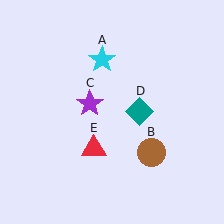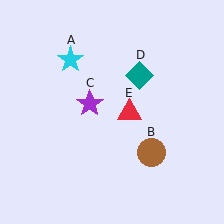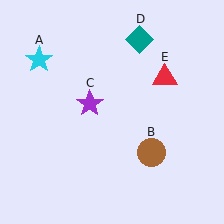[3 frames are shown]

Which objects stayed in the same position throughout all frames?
Brown circle (object B) and purple star (object C) remained stationary.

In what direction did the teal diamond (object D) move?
The teal diamond (object D) moved up.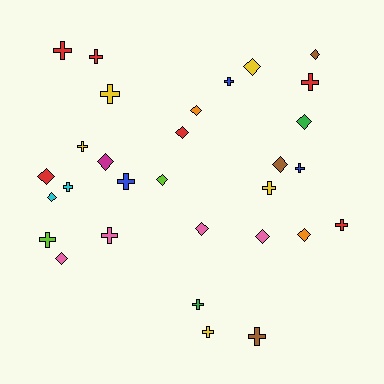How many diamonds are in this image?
There are 14 diamonds.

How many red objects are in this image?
There are 6 red objects.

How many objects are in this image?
There are 30 objects.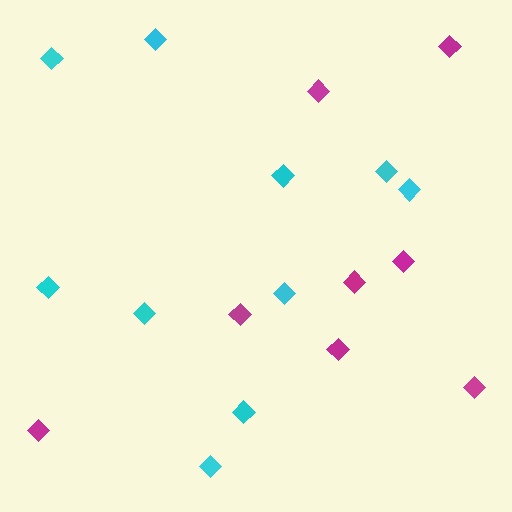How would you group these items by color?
There are 2 groups: one group of magenta diamonds (8) and one group of cyan diamonds (10).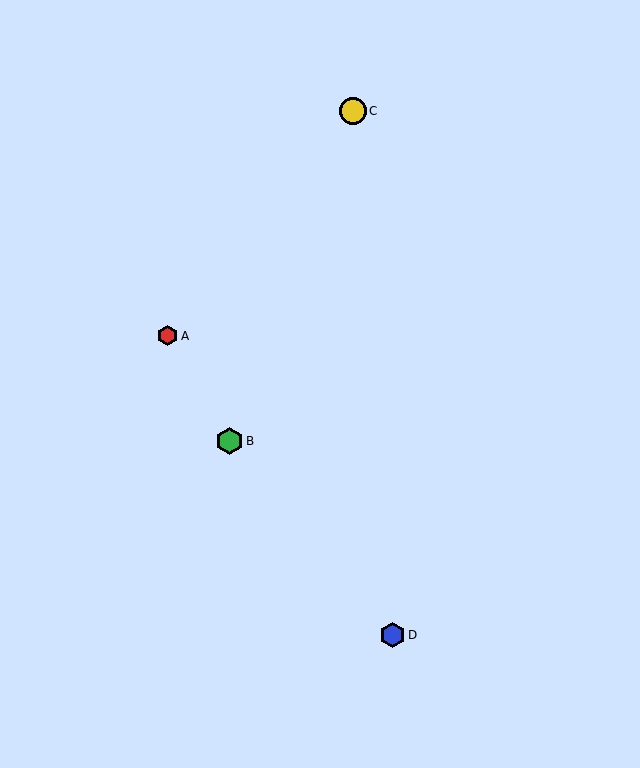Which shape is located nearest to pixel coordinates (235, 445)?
The green hexagon (labeled B) at (229, 441) is nearest to that location.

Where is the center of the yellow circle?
The center of the yellow circle is at (353, 111).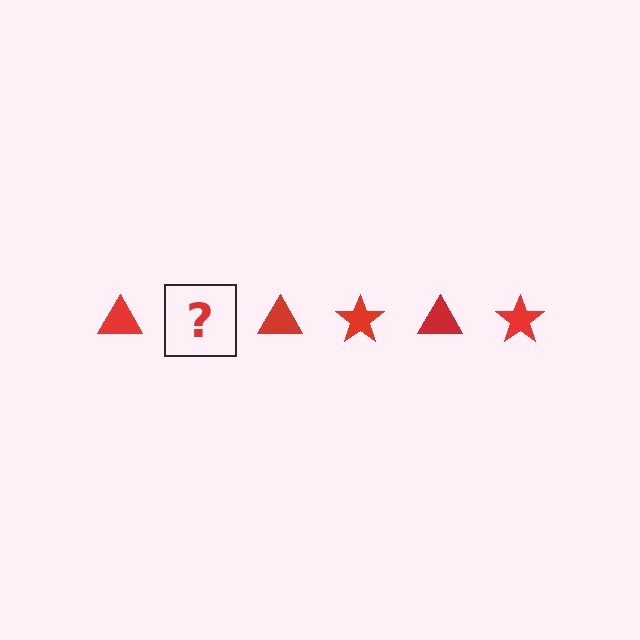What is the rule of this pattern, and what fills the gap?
The rule is that the pattern cycles through triangle, star shapes in red. The gap should be filled with a red star.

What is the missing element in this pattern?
The missing element is a red star.